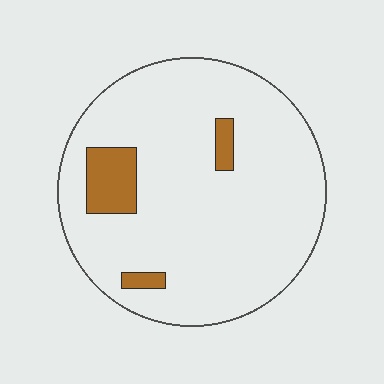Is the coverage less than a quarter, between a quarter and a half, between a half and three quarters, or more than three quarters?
Less than a quarter.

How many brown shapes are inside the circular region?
3.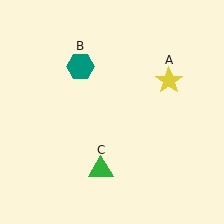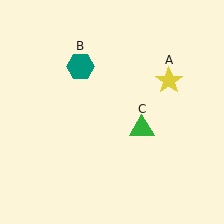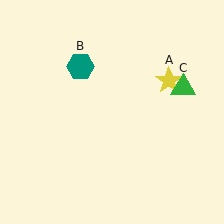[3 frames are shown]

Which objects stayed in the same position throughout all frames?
Yellow star (object A) and teal hexagon (object B) remained stationary.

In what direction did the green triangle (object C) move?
The green triangle (object C) moved up and to the right.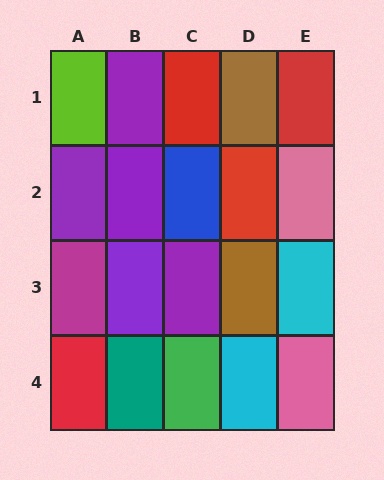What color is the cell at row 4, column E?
Pink.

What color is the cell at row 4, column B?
Teal.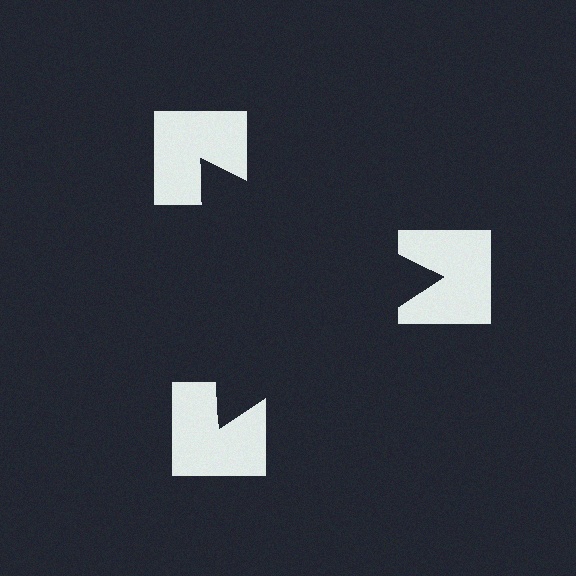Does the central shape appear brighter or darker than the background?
It typically appears slightly darker than the background, even though no actual brightness change is drawn.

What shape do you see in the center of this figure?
An illusory triangle — its edges are inferred from the aligned wedge cuts in the notched squares, not physically drawn.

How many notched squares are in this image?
There are 3 — one at each vertex of the illusory triangle.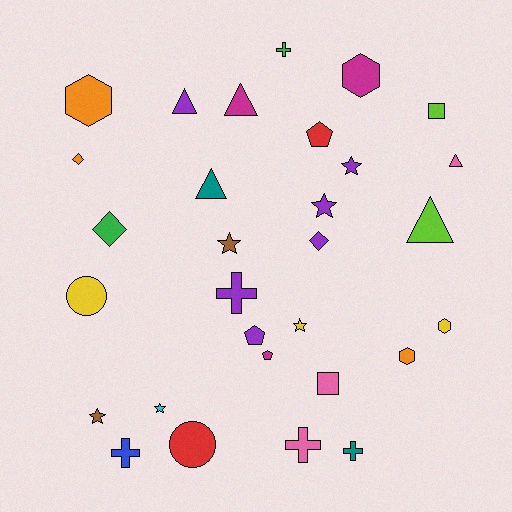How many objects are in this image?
There are 30 objects.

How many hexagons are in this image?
There are 4 hexagons.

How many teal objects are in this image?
There are 2 teal objects.